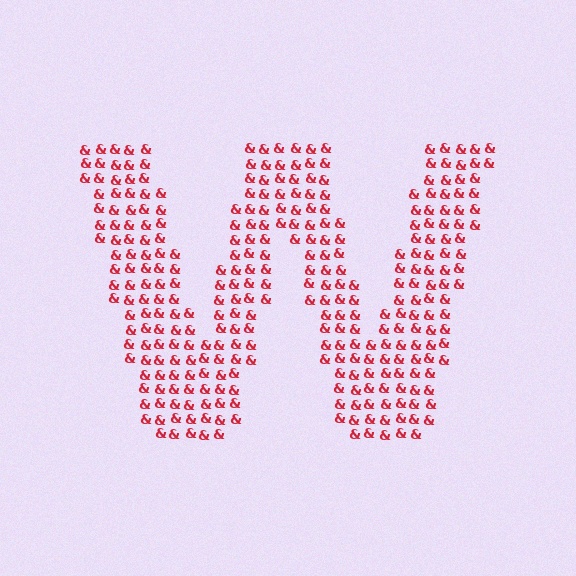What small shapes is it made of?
It is made of small ampersands.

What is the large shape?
The large shape is the letter W.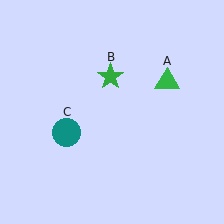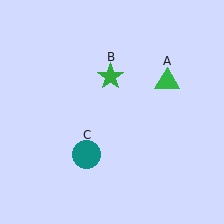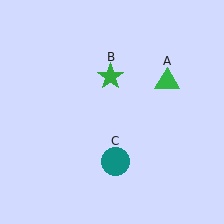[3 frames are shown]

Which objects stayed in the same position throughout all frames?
Green triangle (object A) and green star (object B) remained stationary.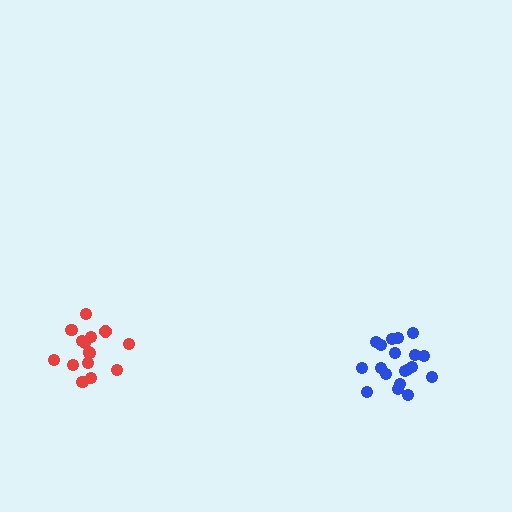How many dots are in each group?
Group 1: 15 dots, Group 2: 19 dots (34 total).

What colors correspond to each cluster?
The clusters are colored: red, blue.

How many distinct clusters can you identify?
There are 2 distinct clusters.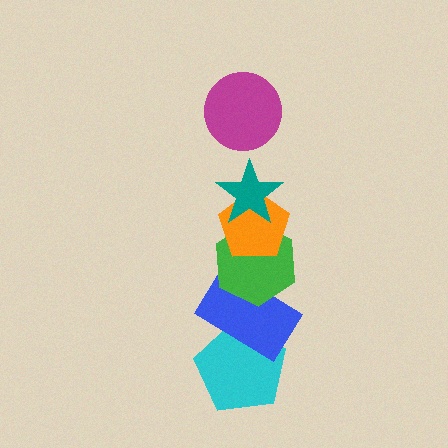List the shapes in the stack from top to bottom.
From top to bottom: the magenta circle, the teal star, the orange pentagon, the green hexagon, the blue rectangle, the cyan pentagon.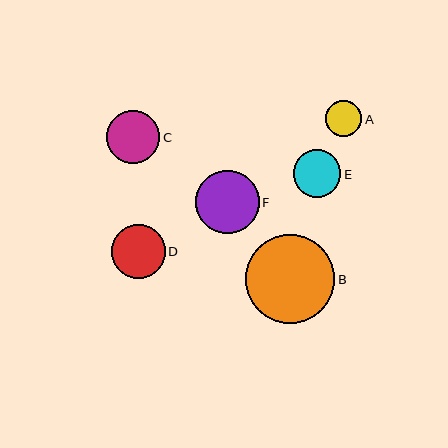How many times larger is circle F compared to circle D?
Circle F is approximately 1.2 times the size of circle D.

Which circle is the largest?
Circle B is the largest with a size of approximately 89 pixels.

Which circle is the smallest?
Circle A is the smallest with a size of approximately 36 pixels.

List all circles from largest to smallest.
From largest to smallest: B, F, D, C, E, A.